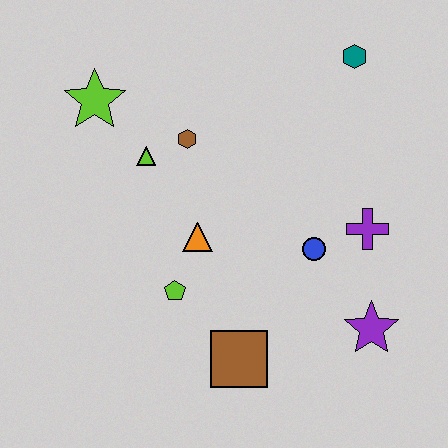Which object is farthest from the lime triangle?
The purple star is farthest from the lime triangle.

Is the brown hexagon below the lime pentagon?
No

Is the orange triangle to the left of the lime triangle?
No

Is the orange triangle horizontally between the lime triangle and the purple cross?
Yes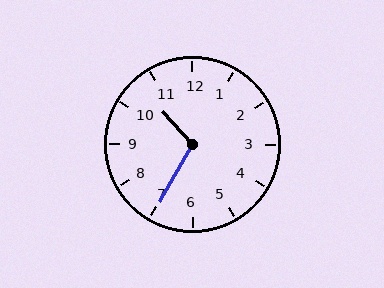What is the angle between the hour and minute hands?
Approximately 108 degrees.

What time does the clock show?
10:35.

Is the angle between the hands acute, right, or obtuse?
It is obtuse.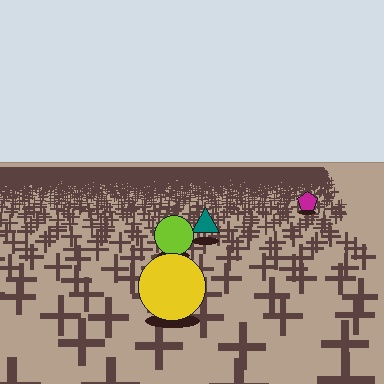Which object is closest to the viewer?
The yellow circle is closest. The texture marks near it are larger and more spread out.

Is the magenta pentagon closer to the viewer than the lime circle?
No. The lime circle is closer — you can tell from the texture gradient: the ground texture is coarser near it.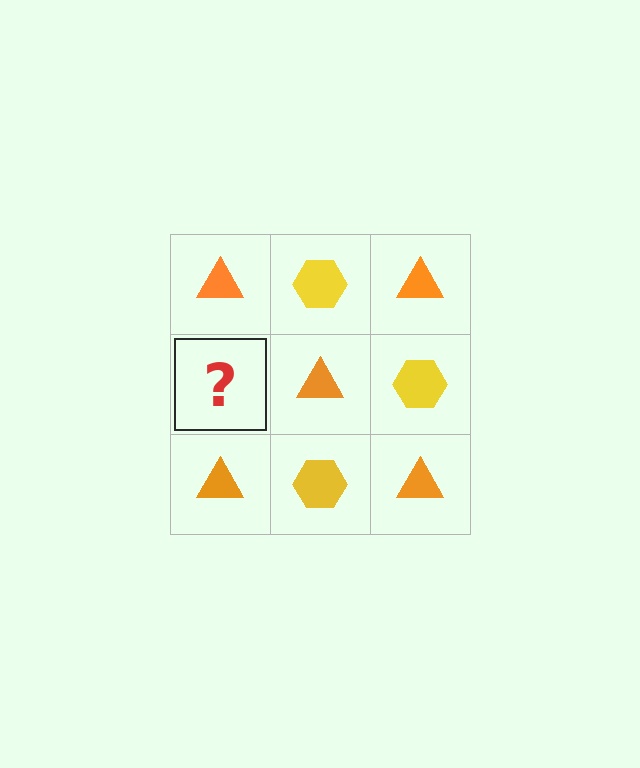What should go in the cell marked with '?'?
The missing cell should contain a yellow hexagon.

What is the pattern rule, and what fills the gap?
The rule is that it alternates orange triangle and yellow hexagon in a checkerboard pattern. The gap should be filled with a yellow hexagon.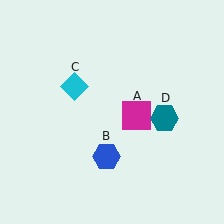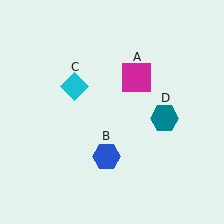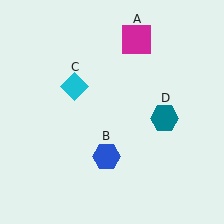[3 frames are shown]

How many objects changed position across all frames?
1 object changed position: magenta square (object A).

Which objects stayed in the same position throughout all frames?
Blue hexagon (object B) and cyan diamond (object C) and teal hexagon (object D) remained stationary.